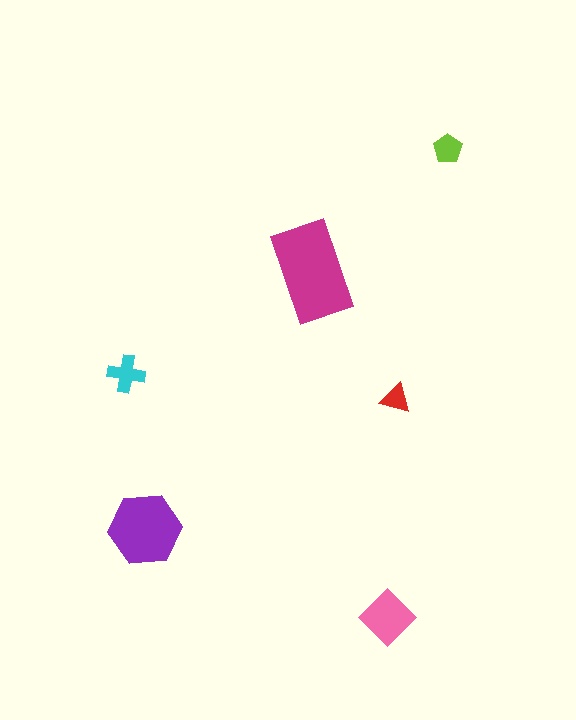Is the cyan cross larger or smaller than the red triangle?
Larger.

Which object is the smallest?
The red triangle.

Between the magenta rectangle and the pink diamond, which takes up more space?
The magenta rectangle.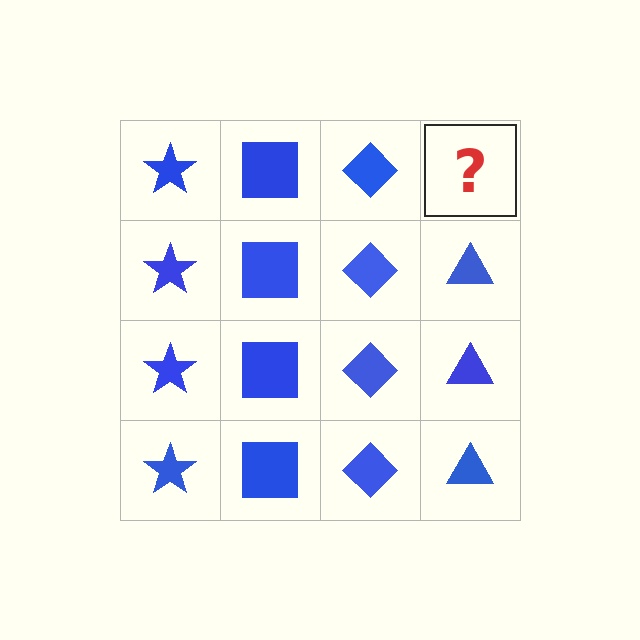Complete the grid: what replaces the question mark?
The question mark should be replaced with a blue triangle.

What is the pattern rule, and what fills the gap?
The rule is that each column has a consistent shape. The gap should be filled with a blue triangle.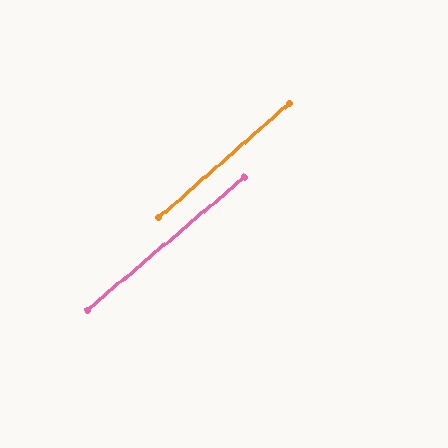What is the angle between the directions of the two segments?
Approximately 1 degree.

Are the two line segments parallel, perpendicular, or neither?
Parallel — their directions differ by only 1.2°.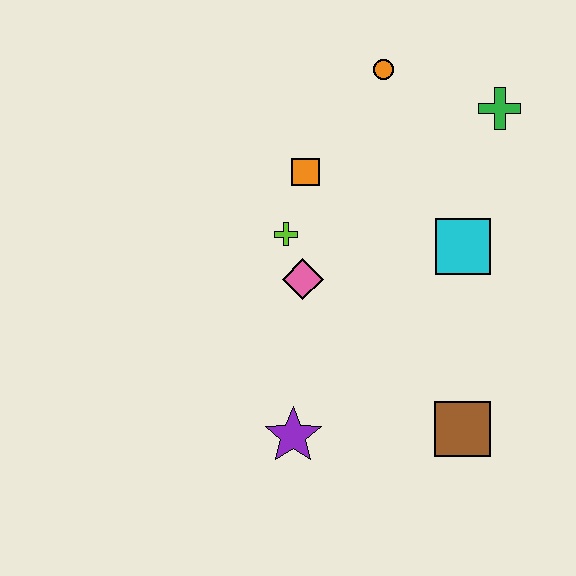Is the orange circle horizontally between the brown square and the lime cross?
Yes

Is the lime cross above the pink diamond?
Yes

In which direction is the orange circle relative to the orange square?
The orange circle is above the orange square.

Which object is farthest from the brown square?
The orange circle is farthest from the brown square.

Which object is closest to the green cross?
The orange circle is closest to the green cross.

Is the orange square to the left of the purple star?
No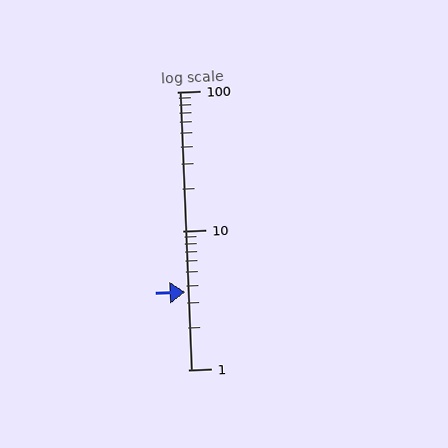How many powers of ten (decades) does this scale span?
The scale spans 2 decades, from 1 to 100.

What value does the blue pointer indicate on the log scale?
The pointer indicates approximately 3.6.